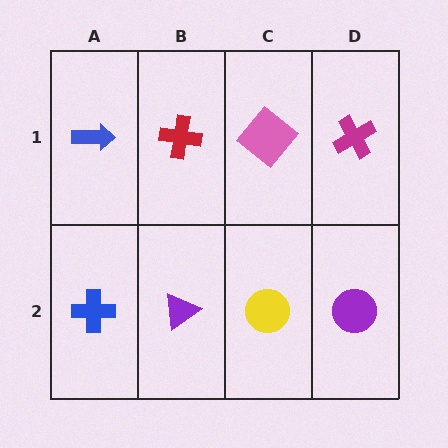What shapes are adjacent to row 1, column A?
A blue cross (row 2, column A), a red cross (row 1, column B).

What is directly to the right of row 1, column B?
A pink diamond.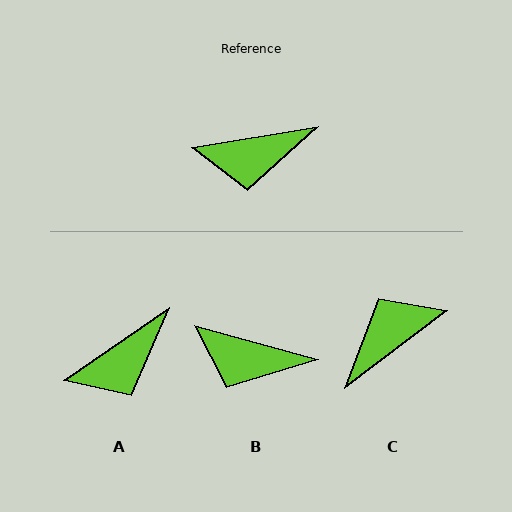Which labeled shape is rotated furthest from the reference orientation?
C, about 152 degrees away.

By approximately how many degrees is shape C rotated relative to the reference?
Approximately 152 degrees clockwise.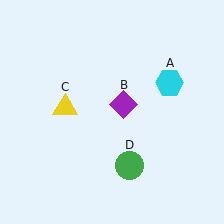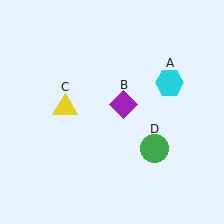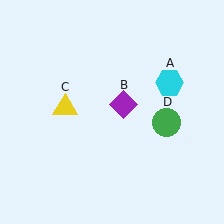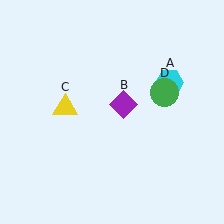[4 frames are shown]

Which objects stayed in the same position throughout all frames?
Cyan hexagon (object A) and purple diamond (object B) and yellow triangle (object C) remained stationary.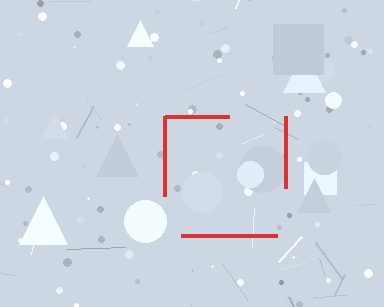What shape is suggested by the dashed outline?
The dashed outline suggests a square.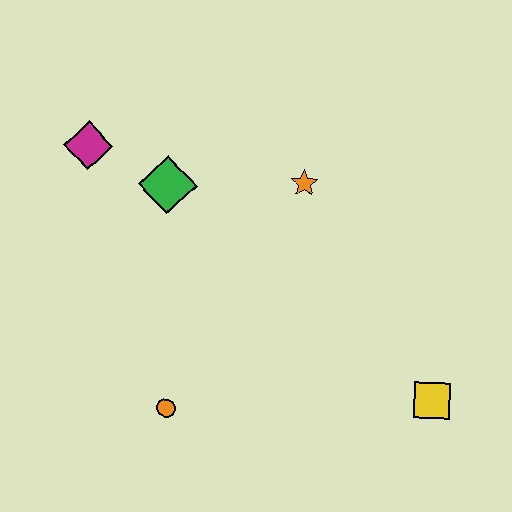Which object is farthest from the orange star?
The orange circle is farthest from the orange star.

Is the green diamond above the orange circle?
Yes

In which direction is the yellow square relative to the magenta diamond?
The yellow square is to the right of the magenta diamond.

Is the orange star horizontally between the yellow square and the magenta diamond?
Yes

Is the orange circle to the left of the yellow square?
Yes